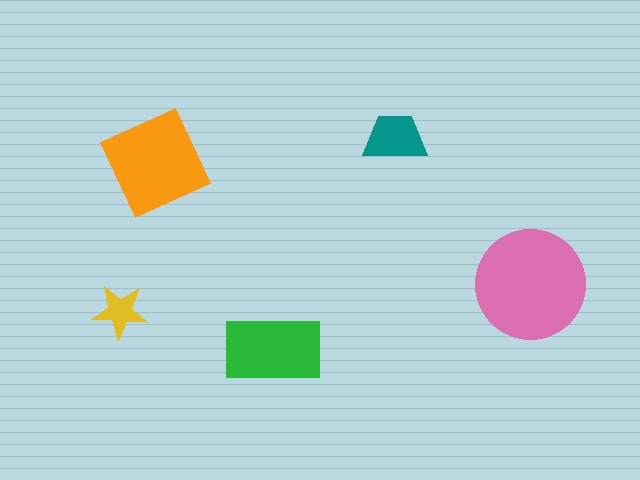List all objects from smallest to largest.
The yellow star, the teal trapezoid, the green rectangle, the orange diamond, the pink circle.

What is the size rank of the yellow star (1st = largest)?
5th.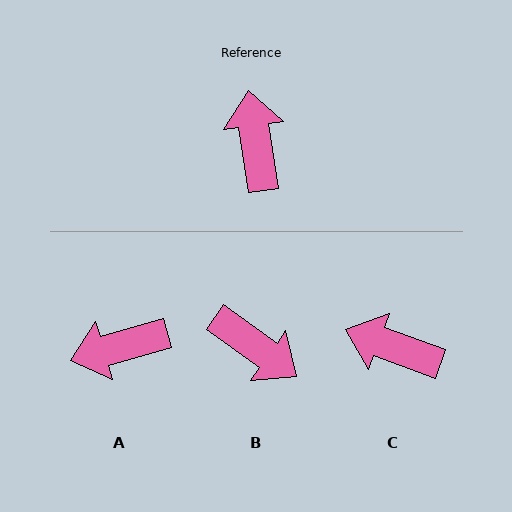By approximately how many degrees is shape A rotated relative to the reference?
Approximately 98 degrees counter-clockwise.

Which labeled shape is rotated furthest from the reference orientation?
B, about 134 degrees away.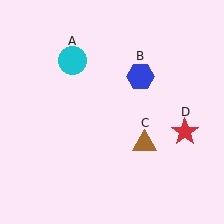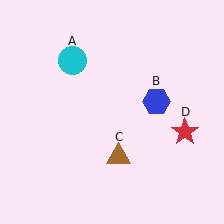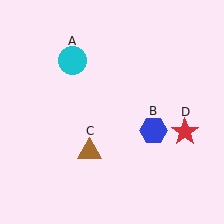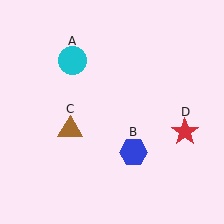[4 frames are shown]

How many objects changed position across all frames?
2 objects changed position: blue hexagon (object B), brown triangle (object C).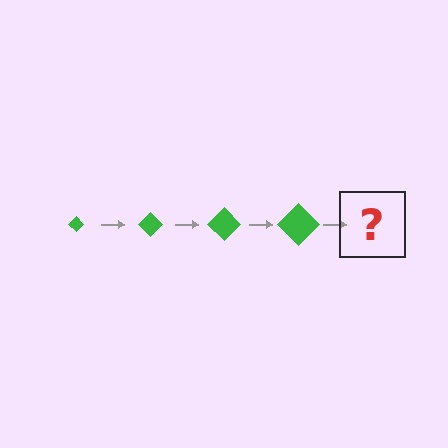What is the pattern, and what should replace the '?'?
The pattern is that the diamond gets progressively larger each step. The '?' should be a green diamond, larger than the previous one.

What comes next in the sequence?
The next element should be a green diamond, larger than the previous one.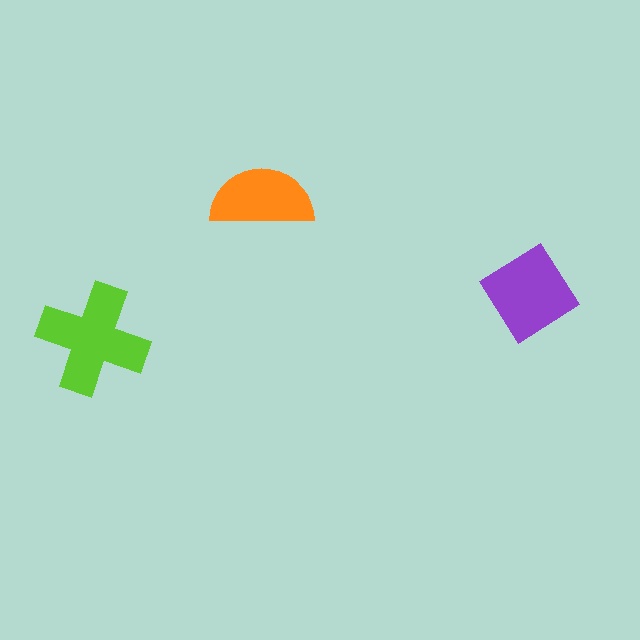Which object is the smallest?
The orange semicircle.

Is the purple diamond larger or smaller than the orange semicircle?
Larger.